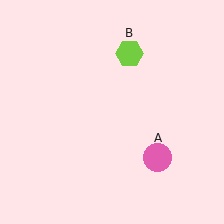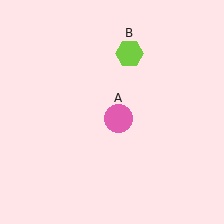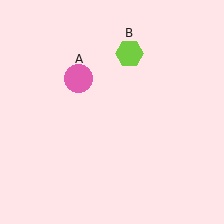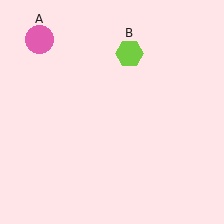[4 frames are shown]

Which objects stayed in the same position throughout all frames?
Lime hexagon (object B) remained stationary.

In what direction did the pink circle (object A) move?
The pink circle (object A) moved up and to the left.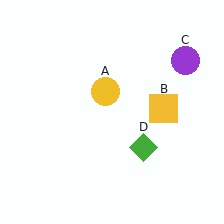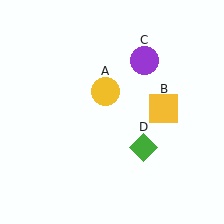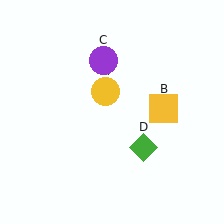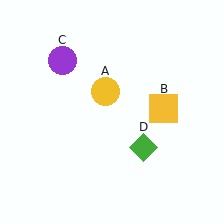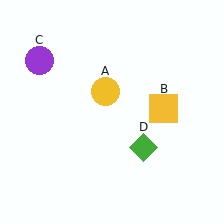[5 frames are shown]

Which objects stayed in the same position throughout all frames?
Yellow circle (object A) and yellow square (object B) and green diamond (object D) remained stationary.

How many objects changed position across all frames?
1 object changed position: purple circle (object C).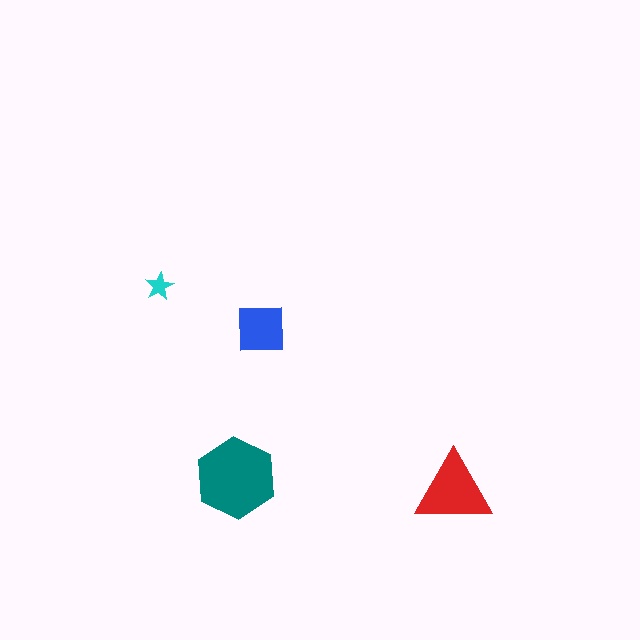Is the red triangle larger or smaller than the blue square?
Larger.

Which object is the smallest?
The cyan star.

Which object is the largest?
The teal hexagon.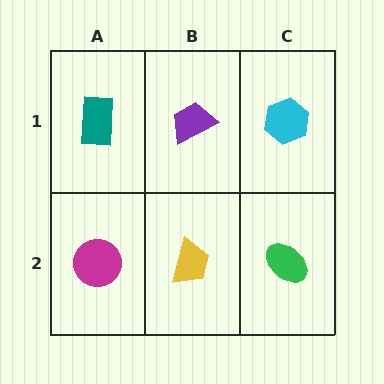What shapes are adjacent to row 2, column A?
A teal rectangle (row 1, column A), a yellow trapezoid (row 2, column B).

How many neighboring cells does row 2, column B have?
3.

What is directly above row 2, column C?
A cyan hexagon.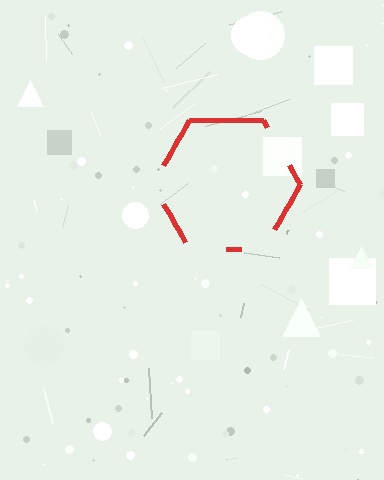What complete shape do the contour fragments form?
The contour fragments form a hexagon.